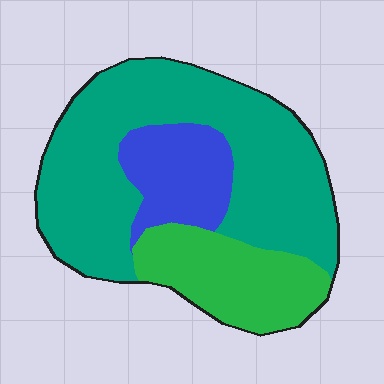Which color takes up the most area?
Teal, at roughly 60%.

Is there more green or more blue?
Green.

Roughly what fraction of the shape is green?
Green takes up about one quarter (1/4) of the shape.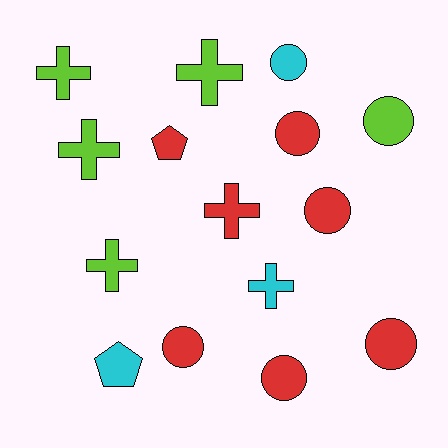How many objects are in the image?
There are 15 objects.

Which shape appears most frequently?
Circle, with 7 objects.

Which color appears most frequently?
Red, with 7 objects.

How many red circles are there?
There are 5 red circles.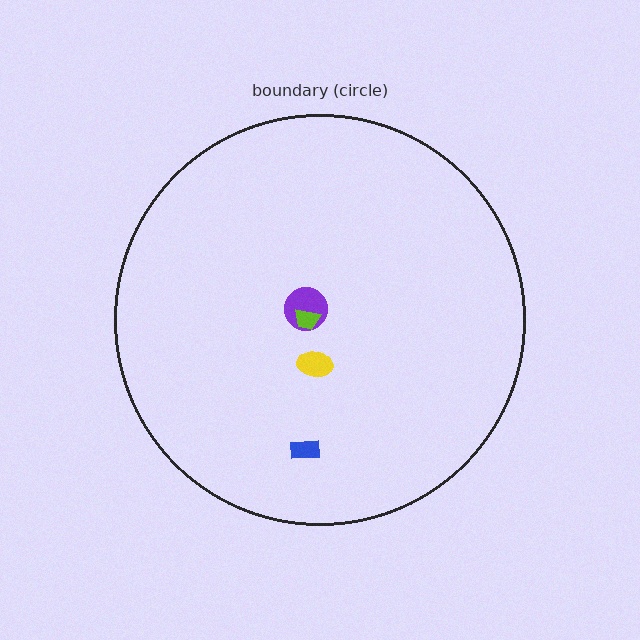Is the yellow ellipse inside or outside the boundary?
Inside.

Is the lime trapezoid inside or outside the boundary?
Inside.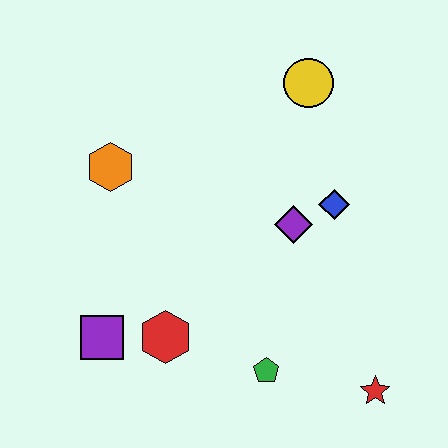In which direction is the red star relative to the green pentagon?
The red star is to the right of the green pentagon.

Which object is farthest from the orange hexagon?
The red star is farthest from the orange hexagon.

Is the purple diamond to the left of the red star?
Yes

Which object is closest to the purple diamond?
The blue diamond is closest to the purple diamond.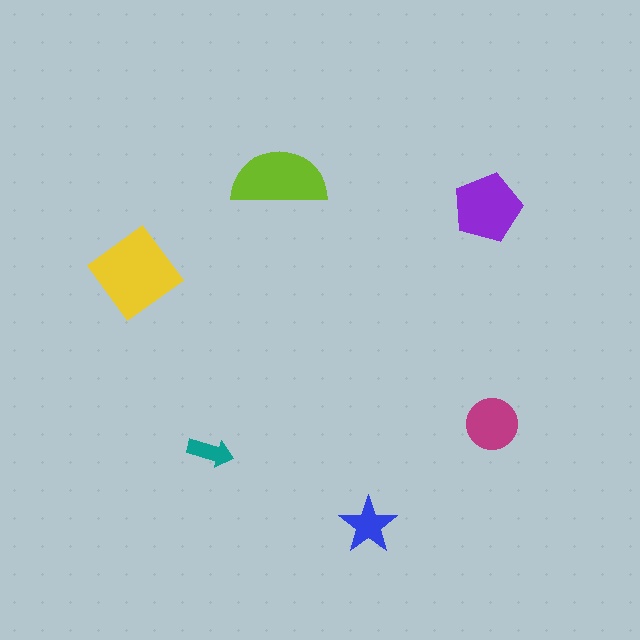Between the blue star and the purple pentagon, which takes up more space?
The purple pentagon.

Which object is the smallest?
The teal arrow.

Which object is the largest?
The yellow diamond.